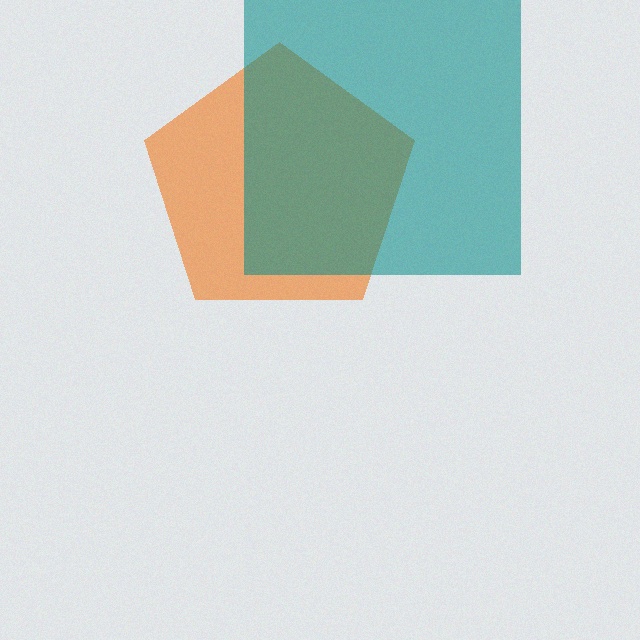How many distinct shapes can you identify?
There are 2 distinct shapes: an orange pentagon, a teal square.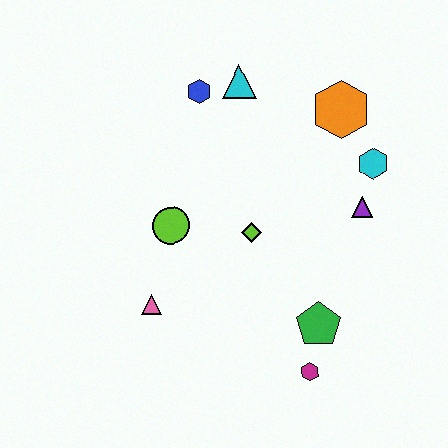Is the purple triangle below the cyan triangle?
Yes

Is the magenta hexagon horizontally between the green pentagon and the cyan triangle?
Yes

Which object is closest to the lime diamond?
The lime circle is closest to the lime diamond.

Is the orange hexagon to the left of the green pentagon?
No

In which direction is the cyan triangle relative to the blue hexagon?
The cyan triangle is to the right of the blue hexagon.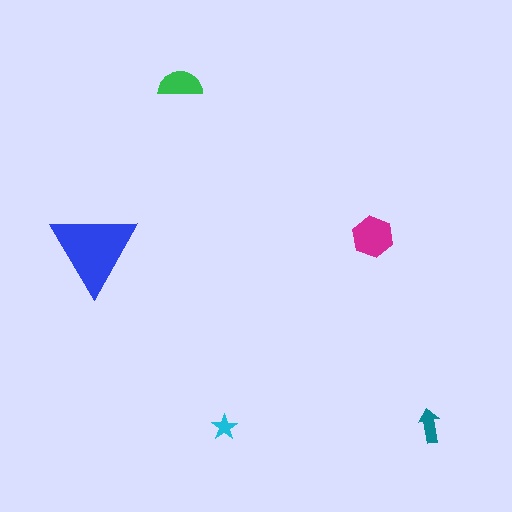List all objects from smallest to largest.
The cyan star, the teal arrow, the green semicircle, the magenta hexagon, the blue triangle.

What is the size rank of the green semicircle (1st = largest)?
3rd.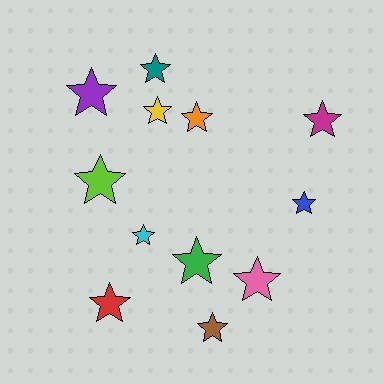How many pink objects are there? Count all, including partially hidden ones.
There is 1 pink object.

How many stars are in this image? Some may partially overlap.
There are 12 stars.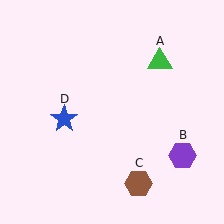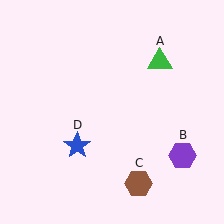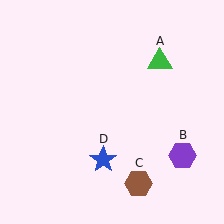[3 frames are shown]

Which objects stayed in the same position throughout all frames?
Green triangle (object A) and purple hexagon (object B) and brown hexagon (object C) remained stationary.